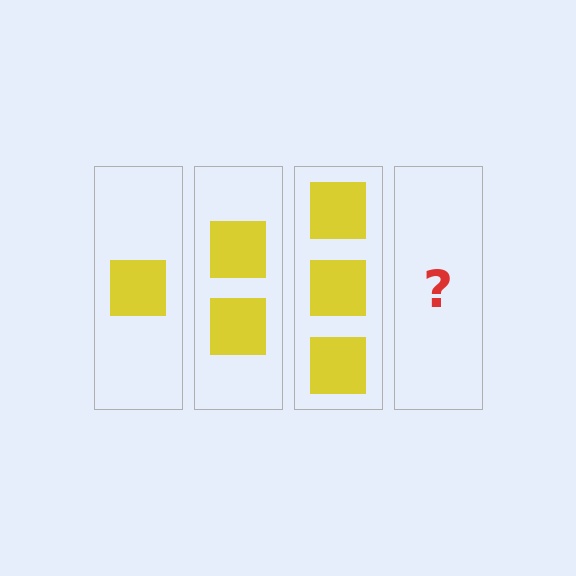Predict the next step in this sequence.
The next step is 4 squares.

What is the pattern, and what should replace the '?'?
The pattern is that each step adds one more square. The '?' should be 4 squares.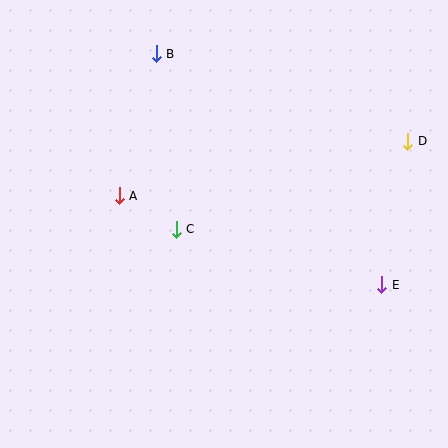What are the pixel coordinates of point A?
Point A is at (119, 196).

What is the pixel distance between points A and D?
The distance between A and D is 293 pixels.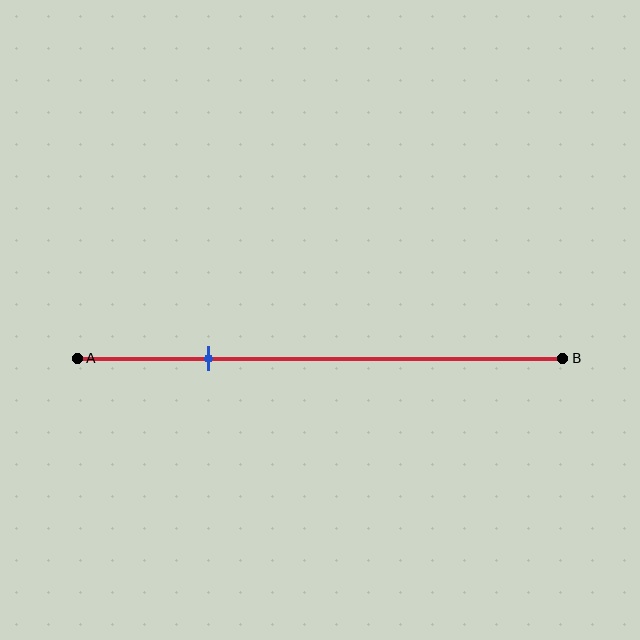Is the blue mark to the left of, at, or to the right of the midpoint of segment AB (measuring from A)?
The blue mark is to the left of the midpoint of segment AB.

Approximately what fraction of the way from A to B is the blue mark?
The blue mark is approximately 25% of the way from A to B.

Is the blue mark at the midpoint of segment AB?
No, the mark is at about 25% from A, not at the 50% midpoint.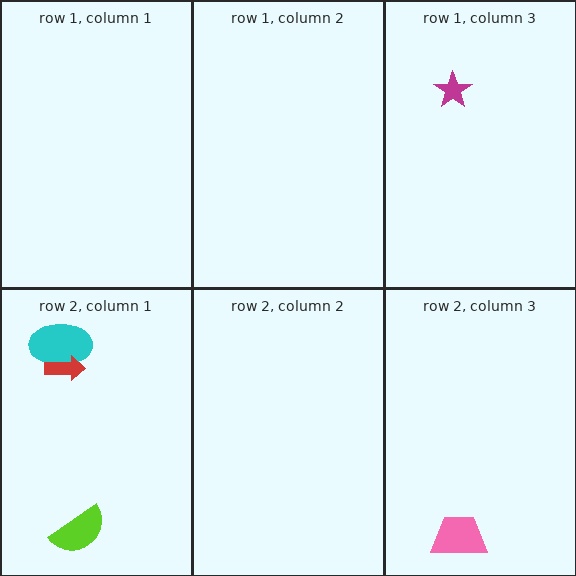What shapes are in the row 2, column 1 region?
The lime semicircle, the cyan ellipse, the red arrow.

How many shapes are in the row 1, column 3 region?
1.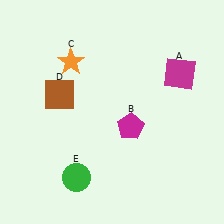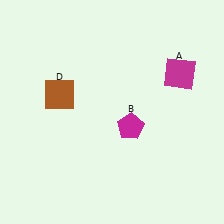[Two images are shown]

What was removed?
The orange star (C), the green circle (E) were removed in Image 2.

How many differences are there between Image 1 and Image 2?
There are 2 differences between the two images.